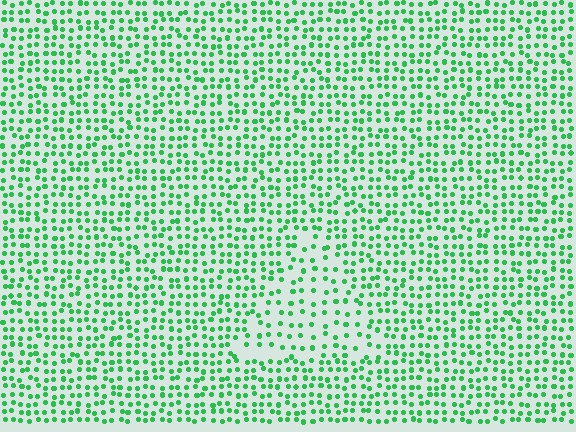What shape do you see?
I see a triangle.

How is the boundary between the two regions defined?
The boundary is defined by a change in element density (approximately 1.7x ratio). All elements are the same color, size, and shape.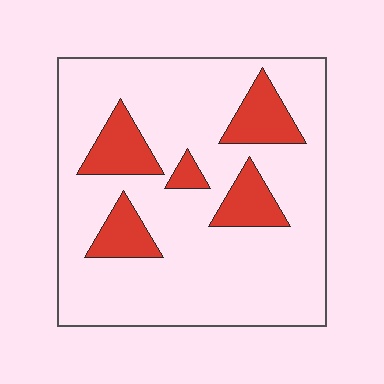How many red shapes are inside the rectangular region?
5.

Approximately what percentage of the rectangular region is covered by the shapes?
Approximately 20%.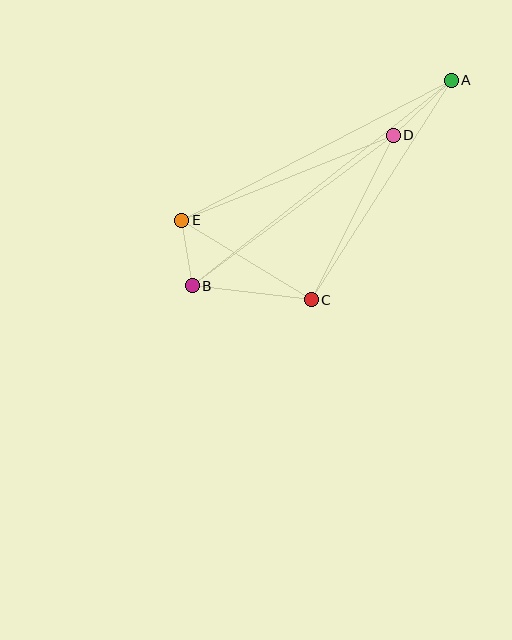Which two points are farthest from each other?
Points A and B are farthest from each other.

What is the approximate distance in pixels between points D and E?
The distance between D and E is approximately 228 pixels.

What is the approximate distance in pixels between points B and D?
The distance between B and D is approximately 251 pixels.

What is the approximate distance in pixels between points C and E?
The distance between C and E is approximately 152 pixels.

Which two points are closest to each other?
Points B and E are closest to each other.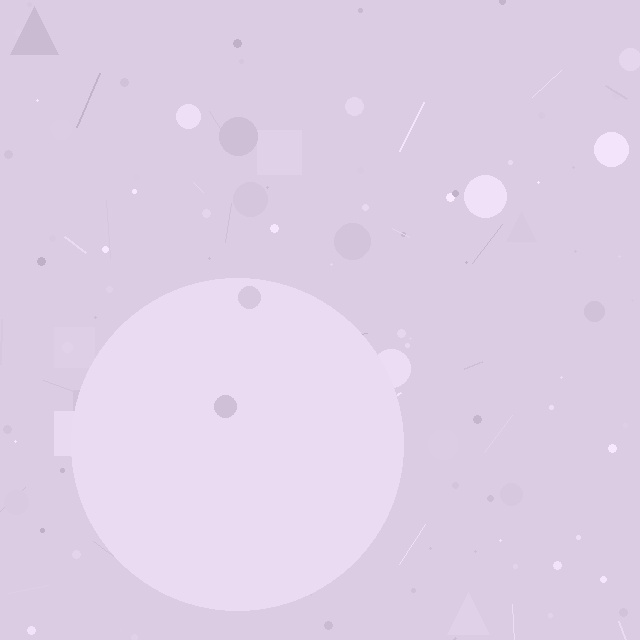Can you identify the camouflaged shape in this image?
The camouflaged shape is a circle.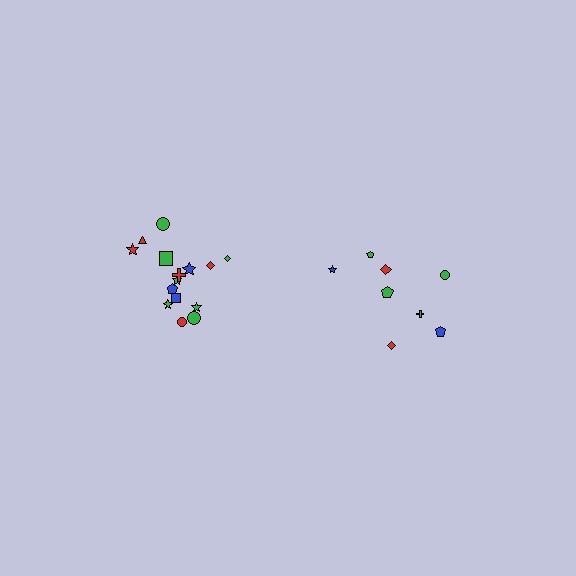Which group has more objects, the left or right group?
The left group.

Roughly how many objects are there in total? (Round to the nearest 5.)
Roughly 25 objects in total.